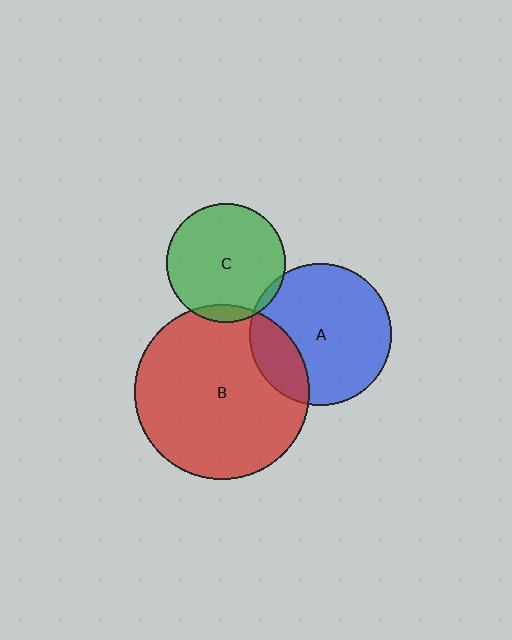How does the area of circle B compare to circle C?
Approximately 2.1 times.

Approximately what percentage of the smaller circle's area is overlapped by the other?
Approximately 20%.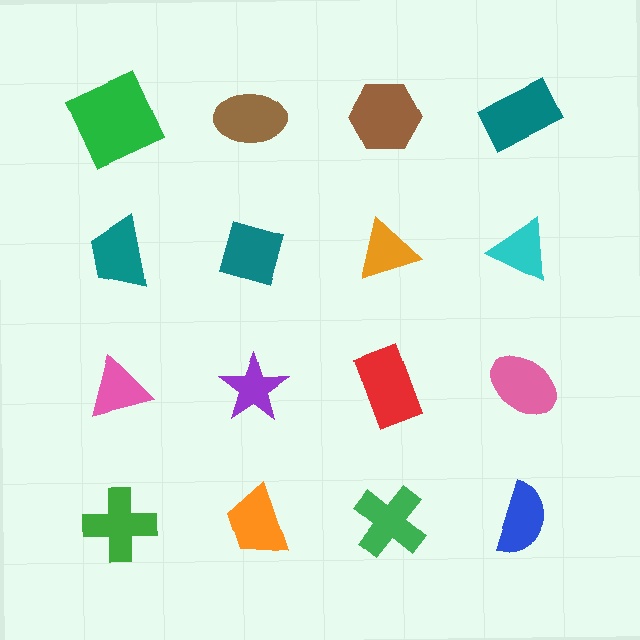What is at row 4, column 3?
A green cross.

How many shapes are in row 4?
4 shapes.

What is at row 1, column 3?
A brown hexagon.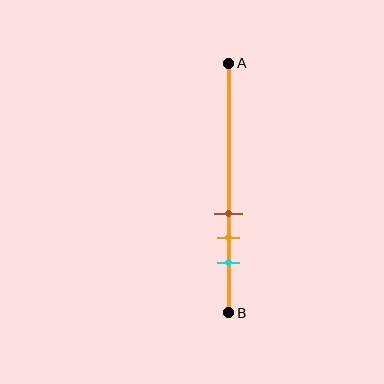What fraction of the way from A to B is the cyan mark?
The cyan mark is approximately 80% (0.8) of the way from A to B.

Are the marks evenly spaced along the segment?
Yes, the marks are approximately evenly spaced.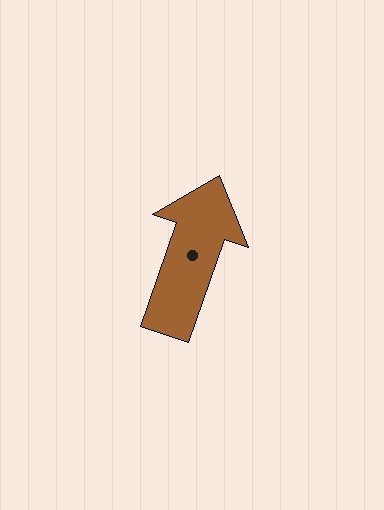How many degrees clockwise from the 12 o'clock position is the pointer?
Approximately 19 degrees.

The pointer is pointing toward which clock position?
Roughly 1 o'clock.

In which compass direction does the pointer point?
North.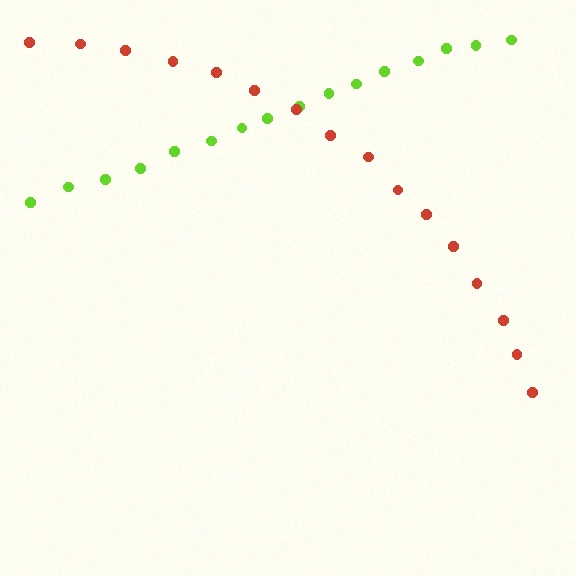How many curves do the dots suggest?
There are 2 distinct paths.